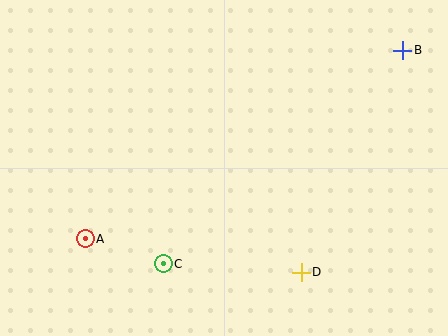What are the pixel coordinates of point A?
Point A is at (85, 239).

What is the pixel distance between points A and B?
The distance between A and B is 369 pixels.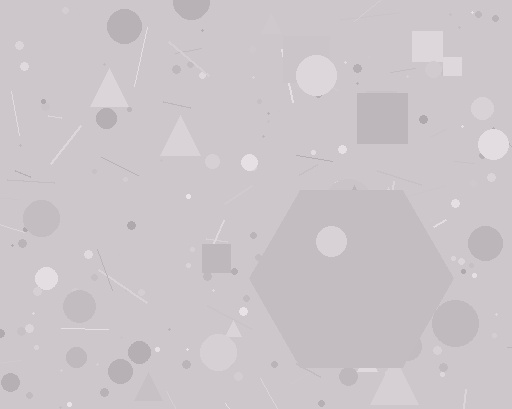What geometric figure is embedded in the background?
A hexagon is embedded in the background.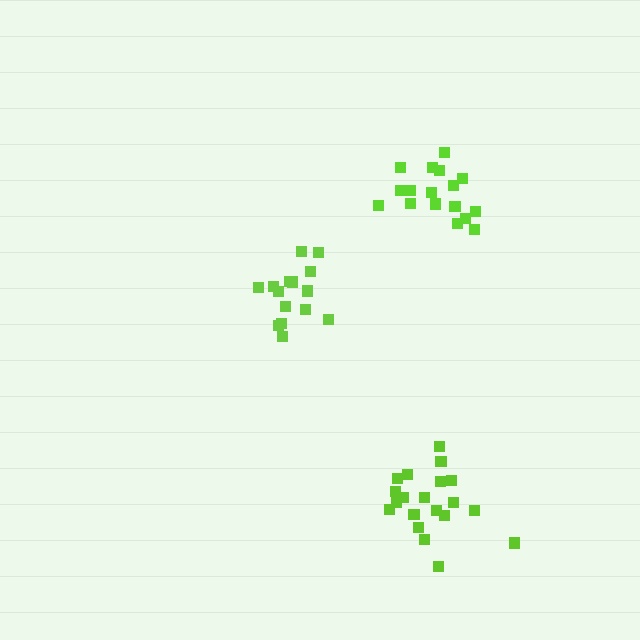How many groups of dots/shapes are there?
There are 3 groups.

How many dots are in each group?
Group 1: 15 dots, Group 2: 20 dots, Group 3: 17 dots (52 total).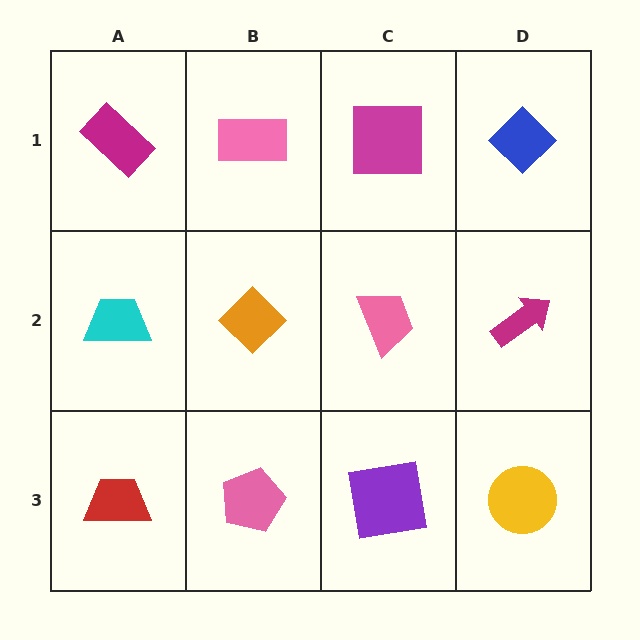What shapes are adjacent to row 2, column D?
A blue diamond (row 1, column D), a yellow circle (row 3, column D), a pink trapezoid (row 2, column C).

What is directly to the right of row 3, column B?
A purple square.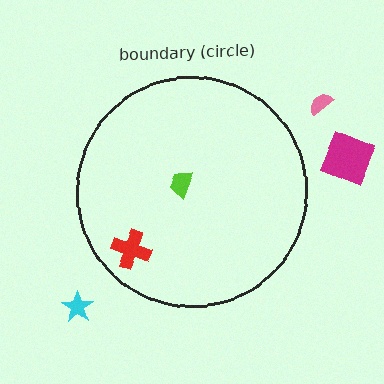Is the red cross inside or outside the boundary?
Inside.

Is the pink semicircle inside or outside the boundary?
Outside.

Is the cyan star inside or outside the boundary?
Outside.